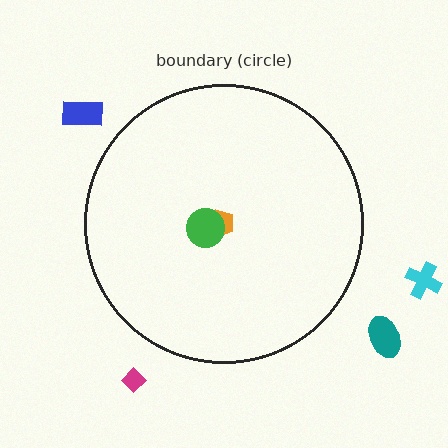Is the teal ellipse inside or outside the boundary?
Outside.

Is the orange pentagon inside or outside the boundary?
Inside.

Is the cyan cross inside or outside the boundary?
Outside.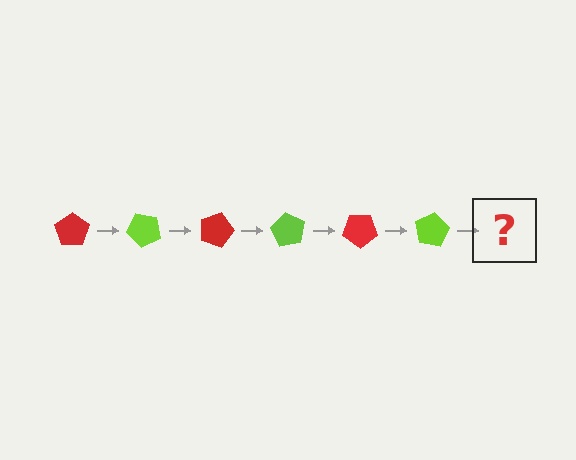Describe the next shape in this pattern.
It should be a red pentagon, rotated 270 degrees from the start.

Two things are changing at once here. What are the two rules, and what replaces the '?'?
The two rules are that it rotates 45 degrees each step and the color cycles through red and lime. The '?' should be a red pentagon, rotated 270 degrees from the start.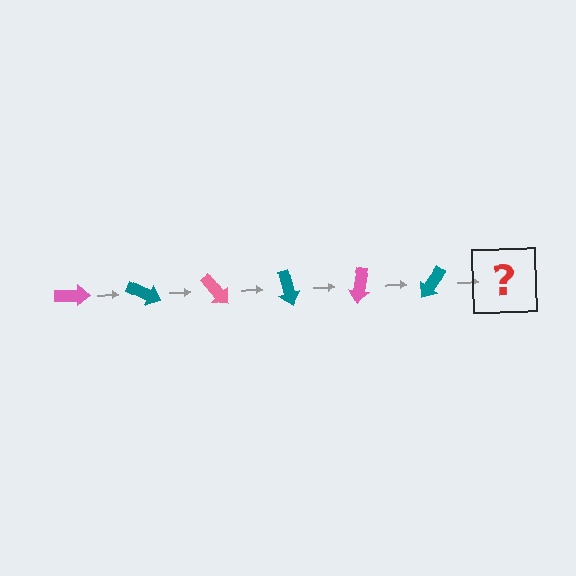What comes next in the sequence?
The next element should be a pink arrow, rotated 150 degrees from the start.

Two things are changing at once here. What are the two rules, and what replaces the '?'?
The two rules are that it rotates 25 degrees each step and the color cycles through pink and teal. The '?' should be a pink arrow, rotated 150 degrees from the start.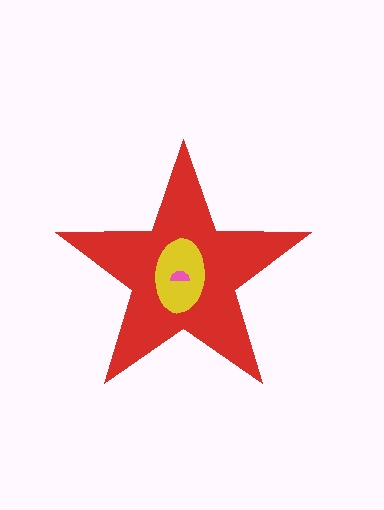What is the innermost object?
The pink semicircle.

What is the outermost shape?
The red star.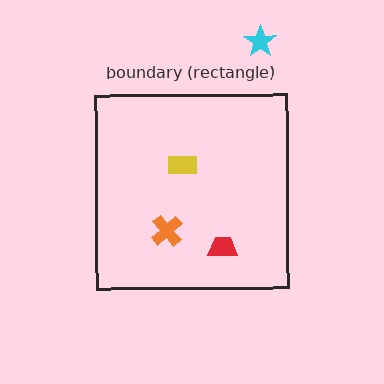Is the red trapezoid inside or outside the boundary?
Inside.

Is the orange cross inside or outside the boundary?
Inside.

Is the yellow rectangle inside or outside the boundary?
Inside.